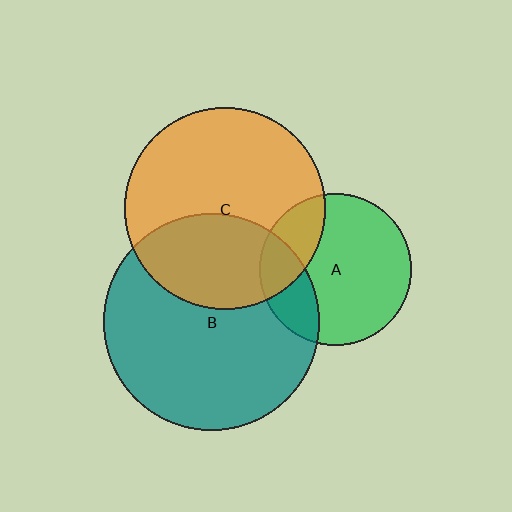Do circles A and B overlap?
Yes.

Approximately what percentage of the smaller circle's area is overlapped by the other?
Approximately 25%.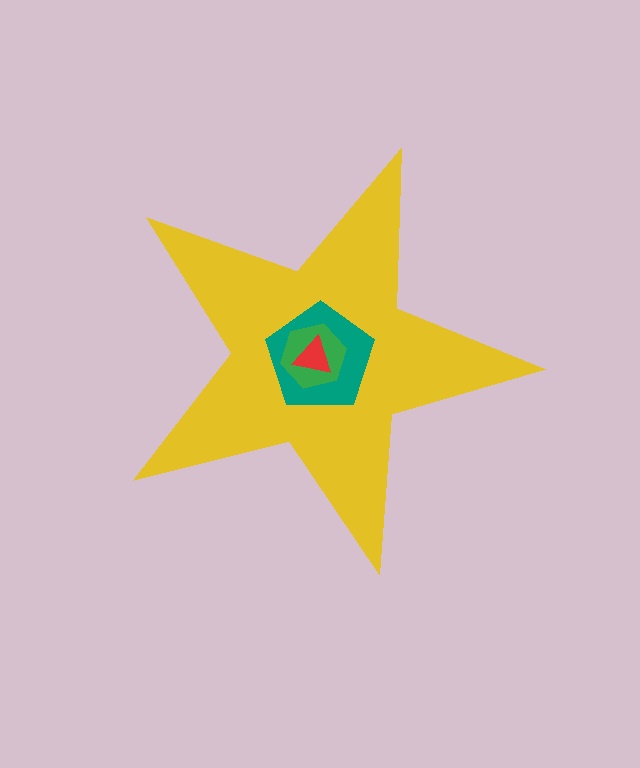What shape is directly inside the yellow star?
The teal pentagon.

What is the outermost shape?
The yellow star.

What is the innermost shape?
The red triangle.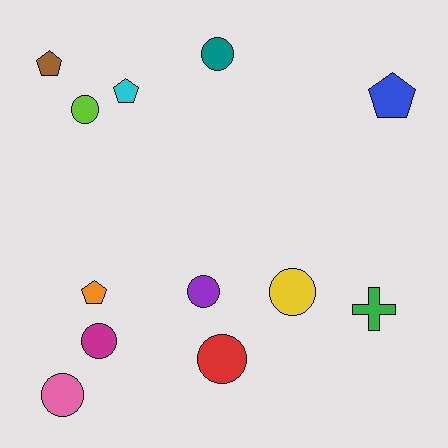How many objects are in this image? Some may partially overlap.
There are 12 objects.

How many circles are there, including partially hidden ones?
There are 7 circles.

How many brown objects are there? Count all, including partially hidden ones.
There is 1 brown object.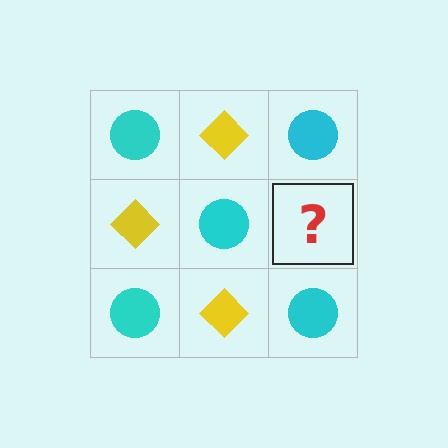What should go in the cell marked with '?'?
The missing cell should contain a yellow diamond.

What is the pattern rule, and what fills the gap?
The rule is that it alternates cyan circle and yellow diamond in a checkerboard pattern. The gap should be filled with a yellow diamond.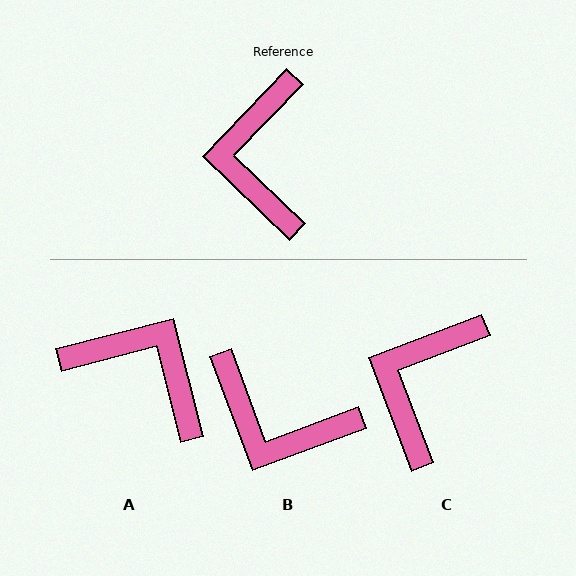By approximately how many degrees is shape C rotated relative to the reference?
Approximately 25 degrees clockwise.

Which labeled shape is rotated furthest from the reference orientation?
A, about 122 degrees away.